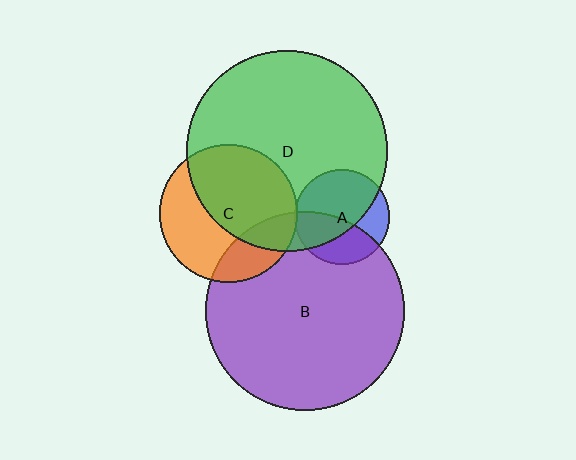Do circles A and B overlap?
Yes.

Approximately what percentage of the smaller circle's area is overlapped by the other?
Approximately 45%.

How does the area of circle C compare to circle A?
Approximately 2.1 times.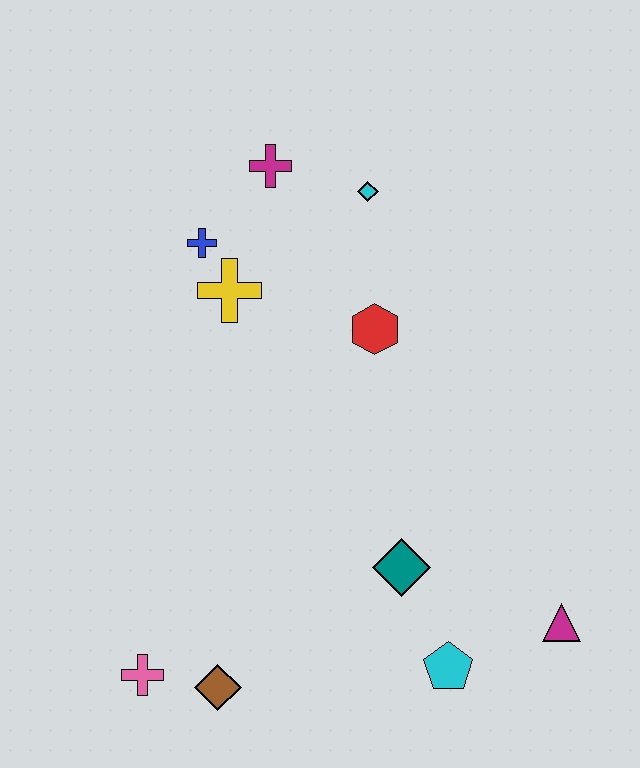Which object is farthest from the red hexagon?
The pink cross is farthest from the red hexagon.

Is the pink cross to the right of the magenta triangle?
No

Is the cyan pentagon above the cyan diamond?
No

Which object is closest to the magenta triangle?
The cyan pentagon is closest to the magenta triangle.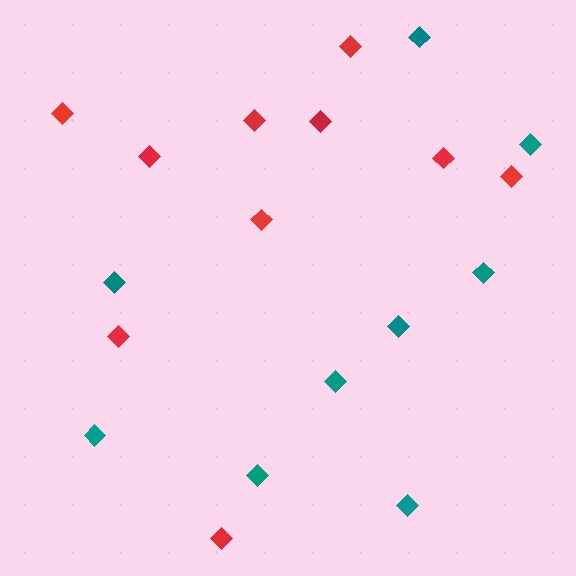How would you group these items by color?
There are 2 groups: one group of red diamonds (10) and one group of teal diamonds (9).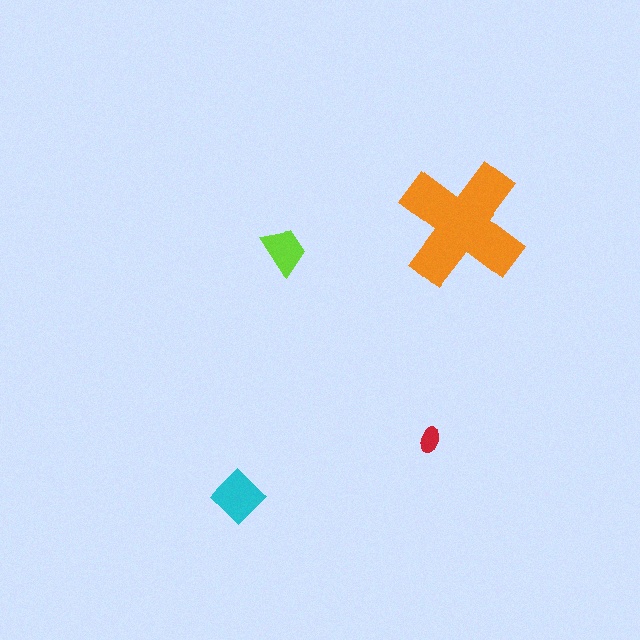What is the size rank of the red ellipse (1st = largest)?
4th.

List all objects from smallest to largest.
The red ellipse, the lime trapezoid, the cyan diamond, the orange cross.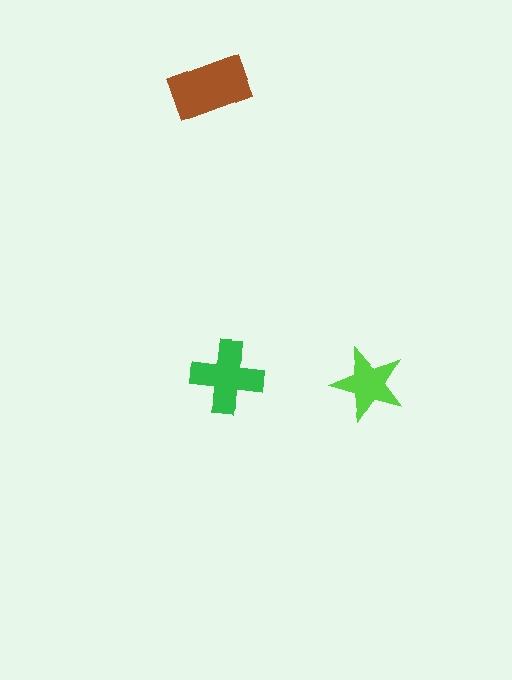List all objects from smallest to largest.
The lime star, the green cross, the brown rectangle.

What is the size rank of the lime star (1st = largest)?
3rd.